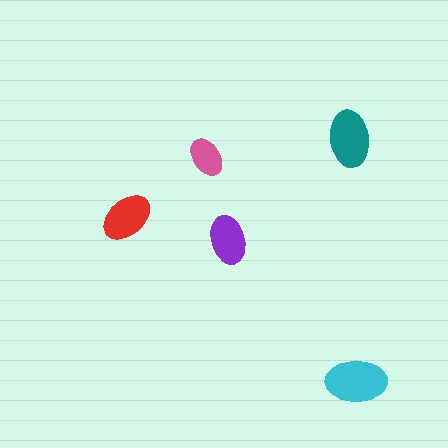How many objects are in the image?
There are 5 objects in the image.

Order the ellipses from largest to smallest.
the cyan one, the teal one, the red one, the purple one, the pink one.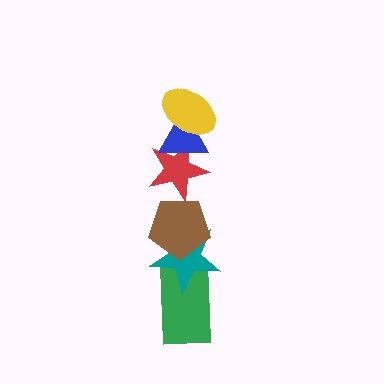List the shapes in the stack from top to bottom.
From top to bottom: the yellow ellipse, the blue triangle, the red star, the brown pentagon, the teal star, the green rectangle.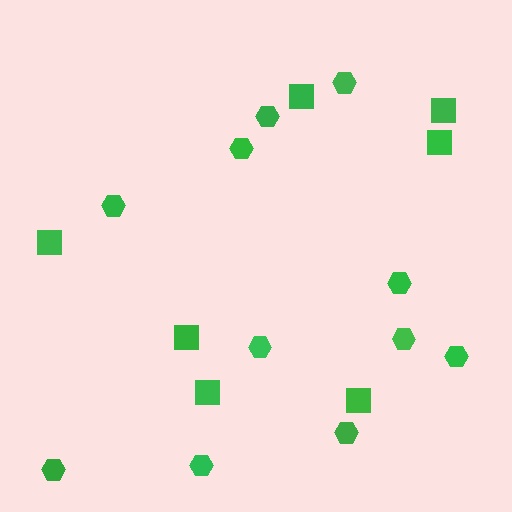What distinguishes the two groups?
There are 2 groups: one group of squares (7) and one group of hexagons (11).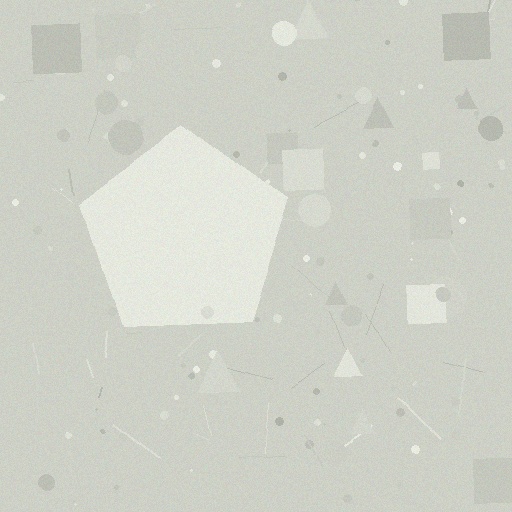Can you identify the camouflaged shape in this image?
The camouflaged shape is a pentagon.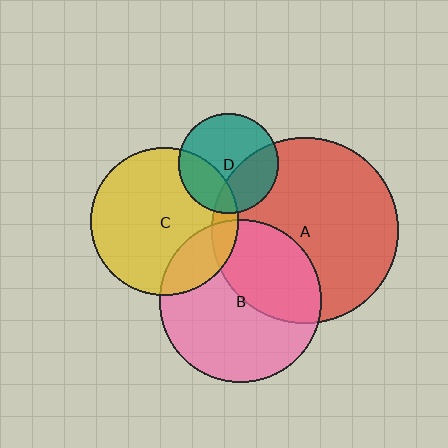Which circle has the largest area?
Circle A (red).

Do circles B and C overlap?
Yes.